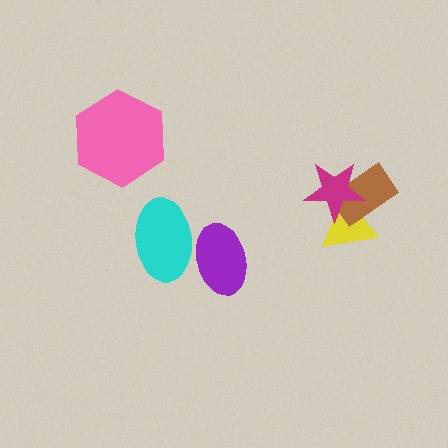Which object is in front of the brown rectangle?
The magenta star is in front of the brown rectangle.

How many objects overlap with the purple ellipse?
1 object overlaps with the purple ellipse.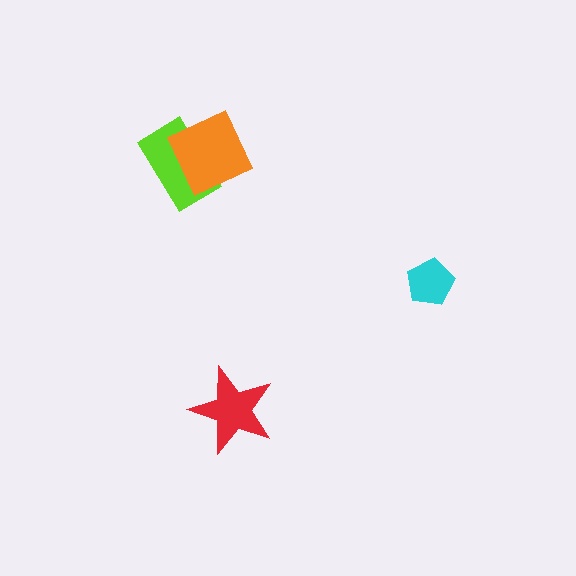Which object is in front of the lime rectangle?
The orange square is in front of the lime rectangle.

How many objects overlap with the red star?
0 objects overlap with the red star.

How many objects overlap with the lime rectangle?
1 object overlaps with the lime rectangle.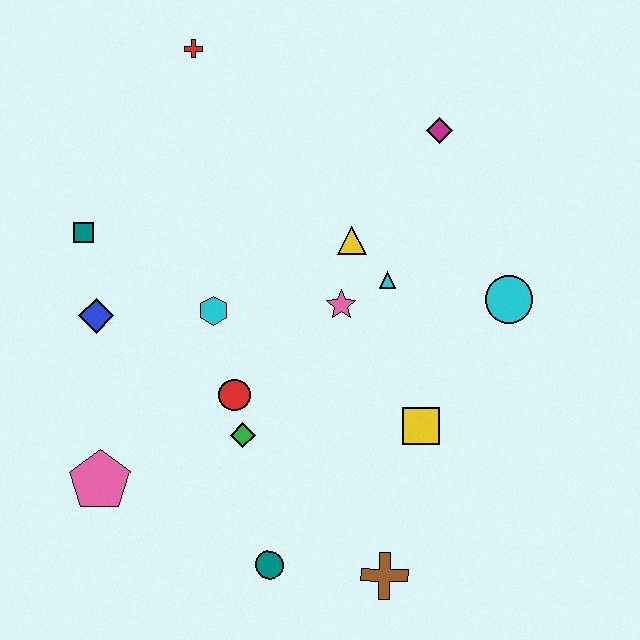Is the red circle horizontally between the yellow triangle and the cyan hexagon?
Yes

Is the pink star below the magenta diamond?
Yes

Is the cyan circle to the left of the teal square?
No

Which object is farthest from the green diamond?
The red cross is farthest from the green diamond.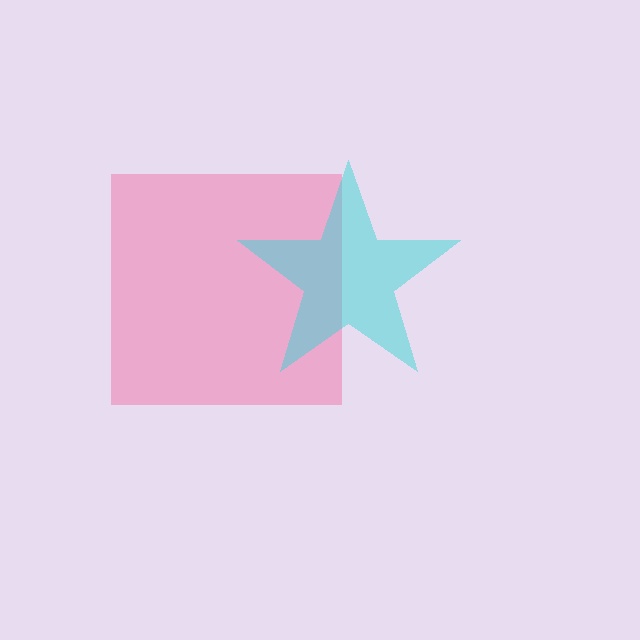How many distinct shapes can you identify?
There are 2 distinct shapes: a pink square, a cyan star.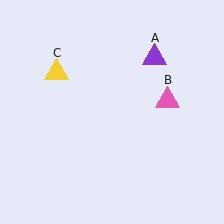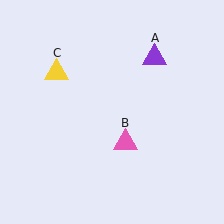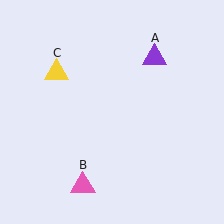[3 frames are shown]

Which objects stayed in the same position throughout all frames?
Purple triangle (object A) and yellow triangle (object C) remained stationary.